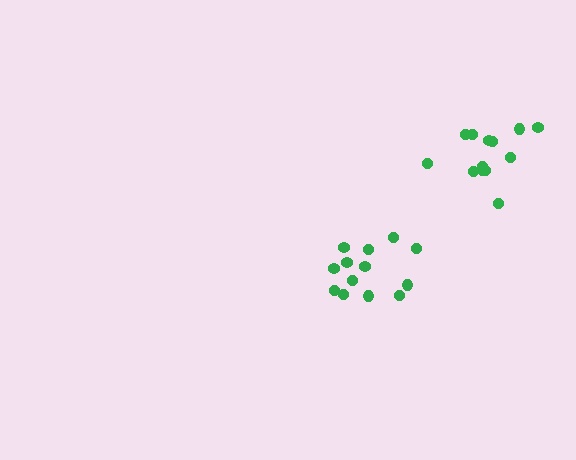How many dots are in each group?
Group 1: 13 dots, Group 2: 13 dots (26 total).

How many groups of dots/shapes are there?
There are 2 groups.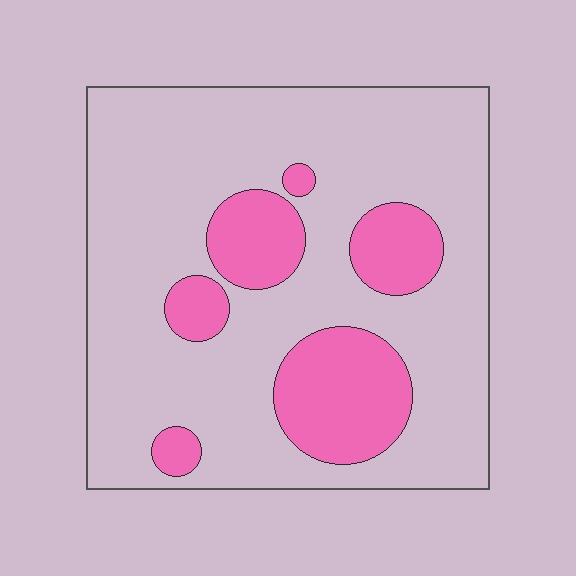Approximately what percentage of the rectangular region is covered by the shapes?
Approximately 20%.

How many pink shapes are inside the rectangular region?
6.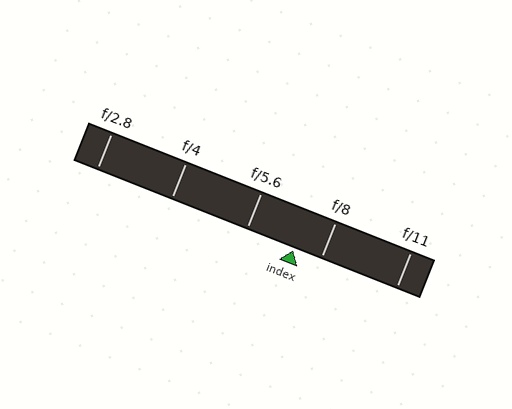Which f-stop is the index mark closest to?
The index mark is closest to f/8.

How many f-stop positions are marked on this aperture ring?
There are 5 f-stop positions marked.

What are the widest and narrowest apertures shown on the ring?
The widest aperture shown is f/2.8 and the narrowest is f/11.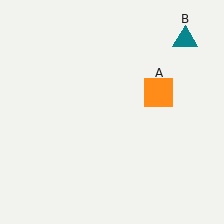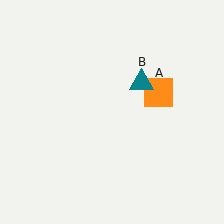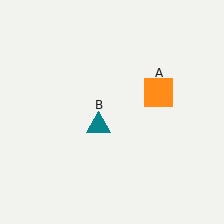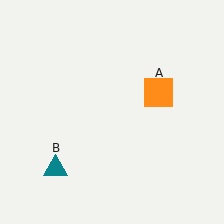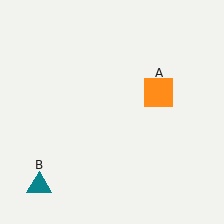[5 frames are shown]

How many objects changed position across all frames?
1 object changed position: teal triangle (object B).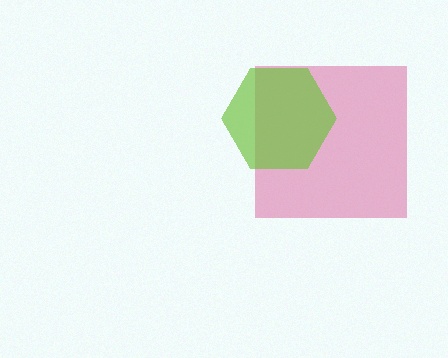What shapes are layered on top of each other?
The layered shapes are: a magenta square, a lime hexagon.